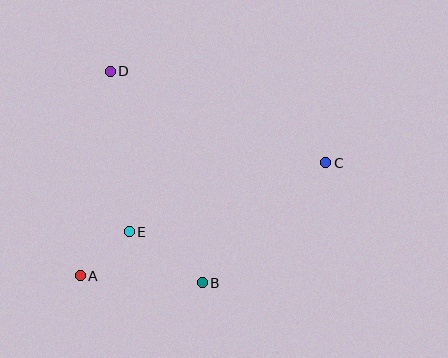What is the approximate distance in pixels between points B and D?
The distance between B and D is approximately 231 pixels.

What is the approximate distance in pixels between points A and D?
The distance between A and D is approximately 207 pixels.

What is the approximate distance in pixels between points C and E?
The distance between C and E is approximately 208 pixels.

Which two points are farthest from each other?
Points A and C are farthest from each other.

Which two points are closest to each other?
Points A and E are closest to each other.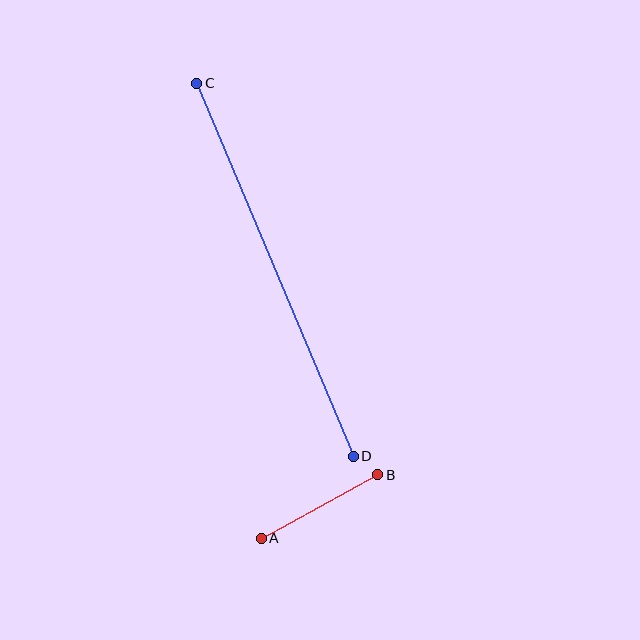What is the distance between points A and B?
The distance is approximately 133 pixels.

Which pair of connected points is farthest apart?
Points C and D are farthest apart.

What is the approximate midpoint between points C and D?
The midpoint is at approximately (275, 270) pixels.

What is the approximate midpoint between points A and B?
The midpoint is at approximately (320, 507) pixels.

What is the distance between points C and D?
The distance is approximately 405 pixels.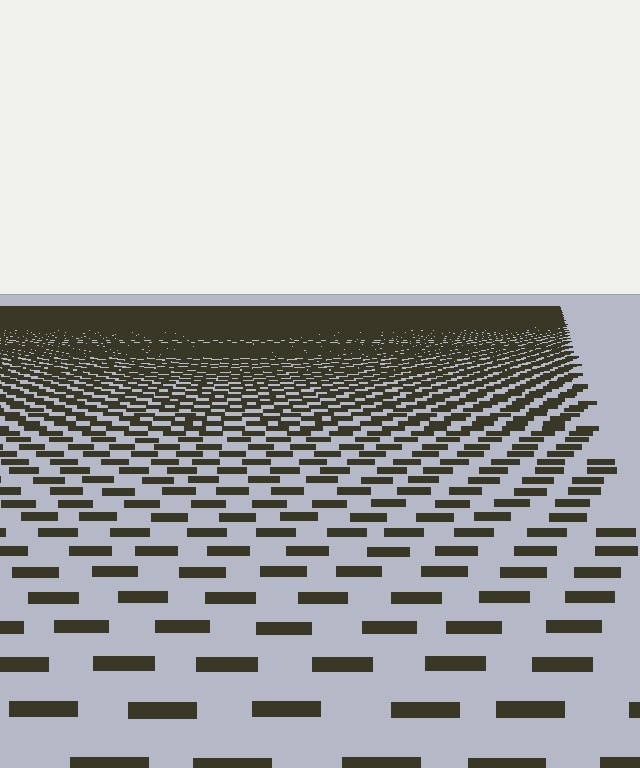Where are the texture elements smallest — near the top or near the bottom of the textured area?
Near the top.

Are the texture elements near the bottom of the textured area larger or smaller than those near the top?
Larger. Near the bottom, elements are closer to the viewer and appear at a bigger on-screen size.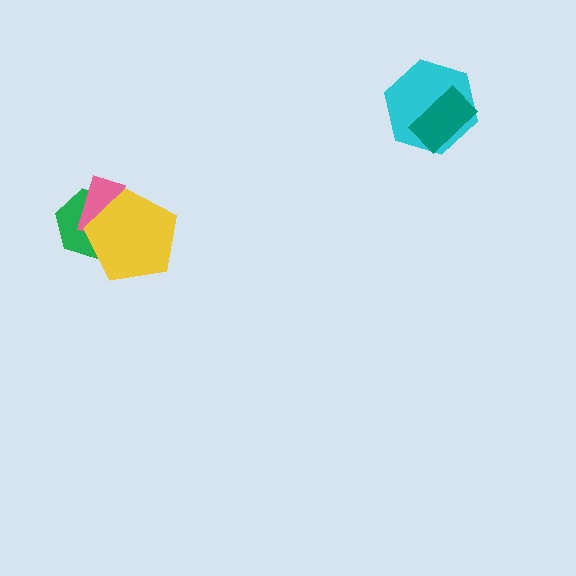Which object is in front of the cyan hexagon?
The teal rectangle is in front of the cyan hexagon.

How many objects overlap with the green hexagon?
2 objects overlap with the green hexagon.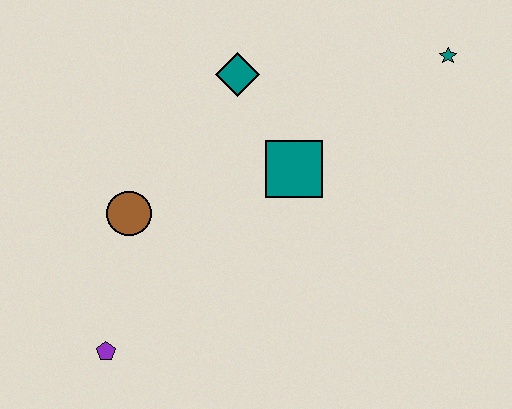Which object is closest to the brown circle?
The purple pentagon is closest to the brown circle.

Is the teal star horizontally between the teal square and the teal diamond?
No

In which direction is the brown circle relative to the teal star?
The brown circle is to the left of the teal star.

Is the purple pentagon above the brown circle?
No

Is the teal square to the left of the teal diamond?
No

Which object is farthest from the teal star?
The purple pentagon is farthest from the teal star.